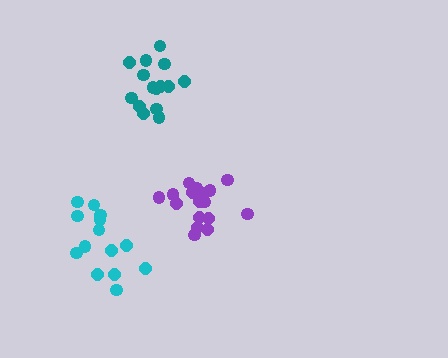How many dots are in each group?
Group 1: 15 dots, Group 2: 18 dots, Group 3: 14 dots (47 total).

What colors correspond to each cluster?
The clusters are colored: teal, purple, cyan.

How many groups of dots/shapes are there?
There are 3 groups.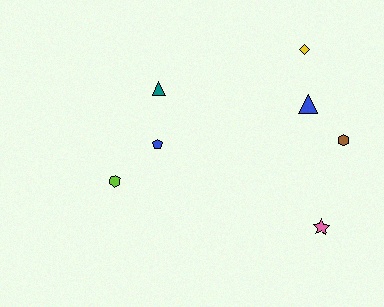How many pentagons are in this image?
There is 1 pentagon.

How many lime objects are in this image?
There is 1 lime object.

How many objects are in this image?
There are 7 objects.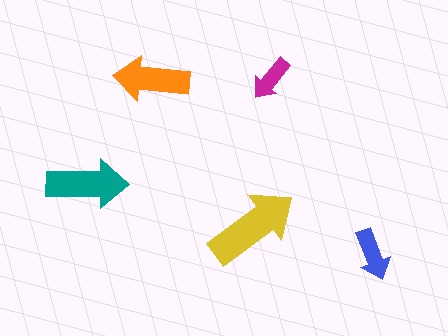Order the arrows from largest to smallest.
the yellow one, the teal one, the orange one, the blue one, the magenta one.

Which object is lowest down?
The blue arrow is bottommost.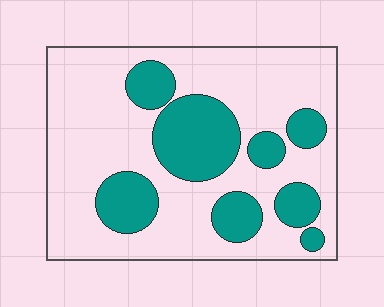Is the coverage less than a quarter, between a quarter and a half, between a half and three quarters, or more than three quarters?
Between a quarter and a half.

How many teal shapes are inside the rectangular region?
8.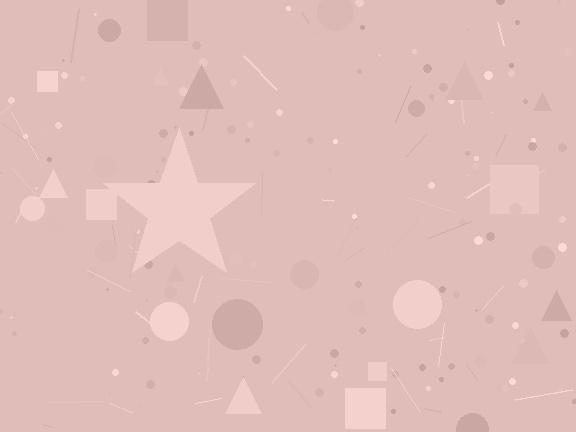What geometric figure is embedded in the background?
A star is embedded in the background.